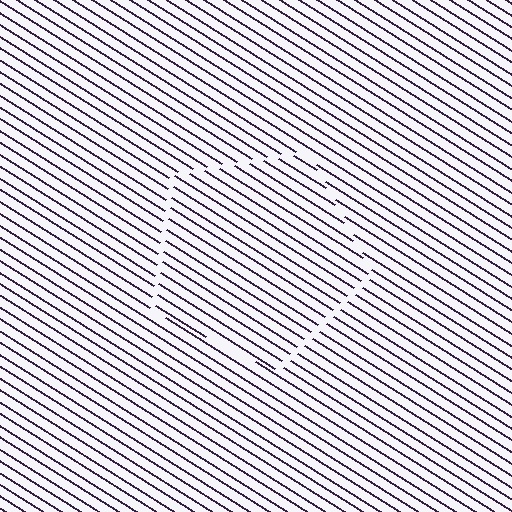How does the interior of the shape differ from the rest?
The interior of the shape contains the same grating, shifted by half a period — the contour is defined by the phase discontinuity where line-ends from the inner and outer gratings abut.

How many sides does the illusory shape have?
5 sides — the line-ends trace a pentagon.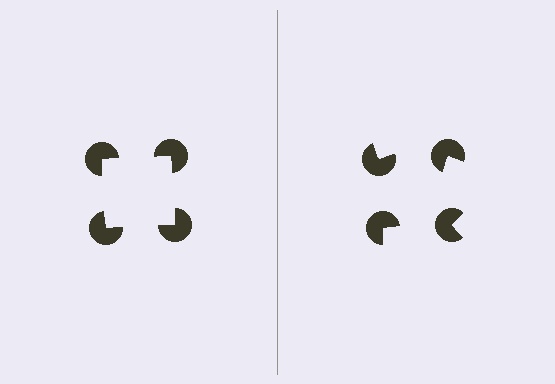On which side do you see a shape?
An illusory square appears on the left side. On the right side the wedge cuts are rotated, so no coherent shape forms.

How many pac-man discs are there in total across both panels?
8 — 4 on each side.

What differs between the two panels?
The pac-man discs are positioned identically on both sides; only the wedge orientations differ. On the left they align to a square; on the right they are misaligned.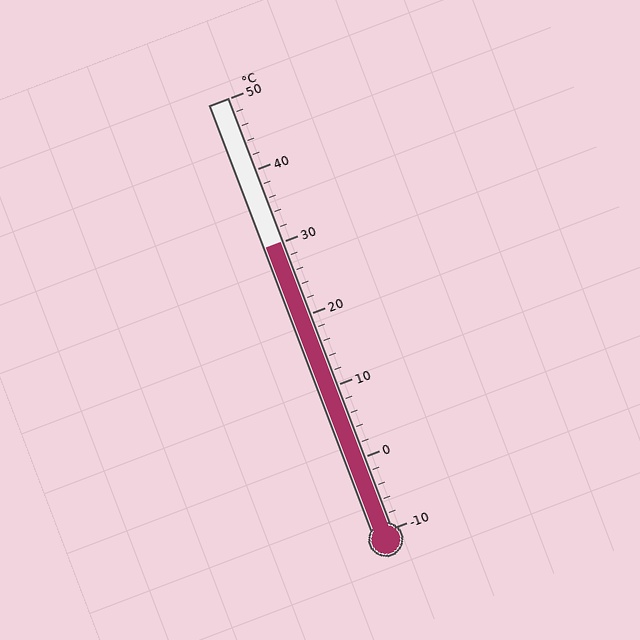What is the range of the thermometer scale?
The thermometer scale ranges from -10°C to 50°C.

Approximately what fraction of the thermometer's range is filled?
The thermometer is filled to approximately 65% of its range.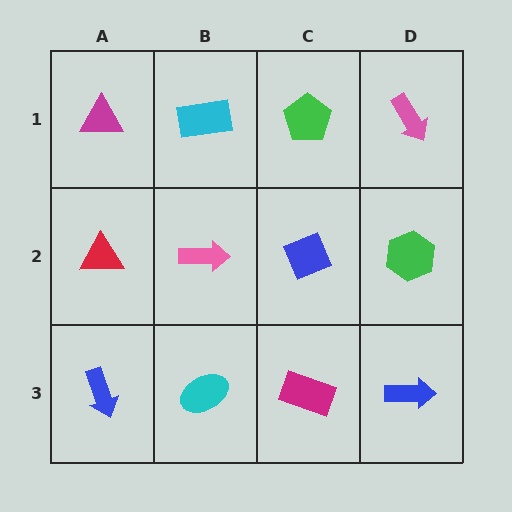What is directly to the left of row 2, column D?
A blue diamond.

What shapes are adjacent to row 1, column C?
A blue diamond (row 2, column C), a cyan rectangle (row 1, column B), a pink arrow (row 1, column D).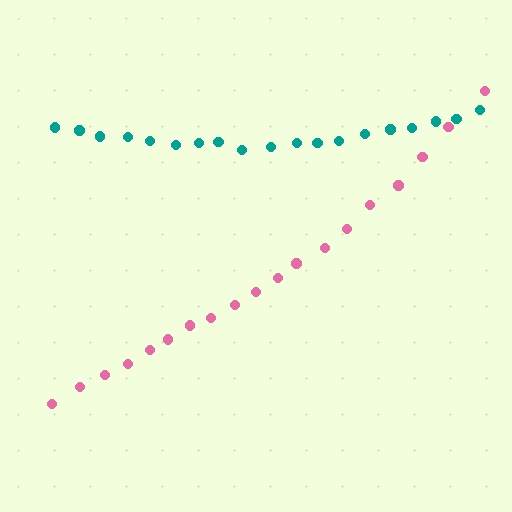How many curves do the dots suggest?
There are 2 distinct paths.